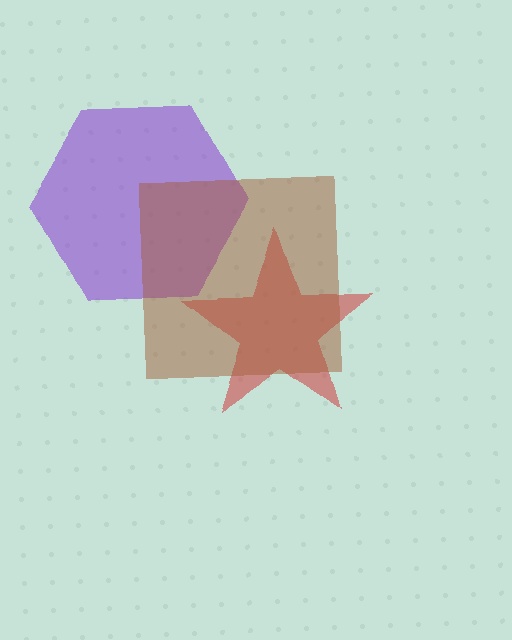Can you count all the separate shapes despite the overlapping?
Yes, there are 3 separate shapes.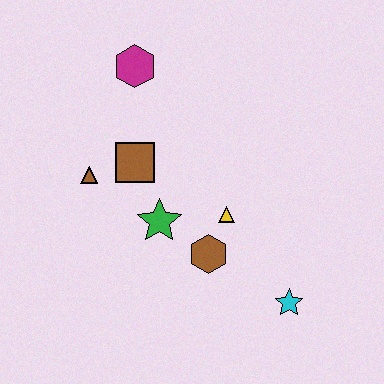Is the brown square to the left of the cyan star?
Yes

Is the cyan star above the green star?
No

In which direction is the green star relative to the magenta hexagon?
The green star is below the magenta hexagon.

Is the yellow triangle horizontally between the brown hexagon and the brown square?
No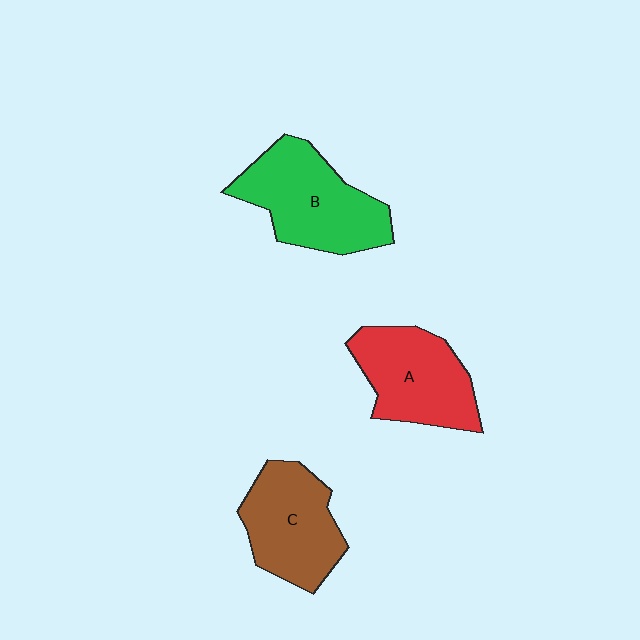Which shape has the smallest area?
Shape C (brown).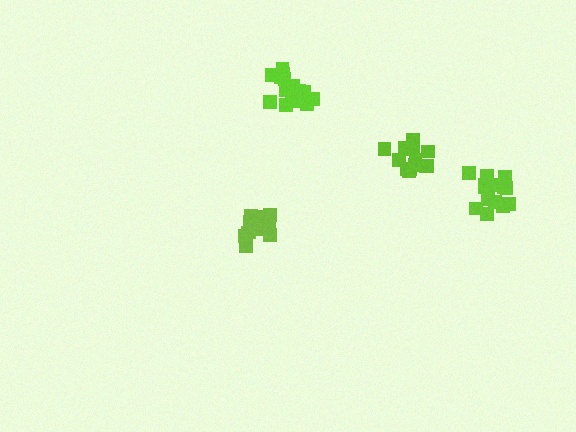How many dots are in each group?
Group 1: 13 dots, Group 2: 16 dots, Group 3: 14 dots, Group 4: 16 dots (59 total).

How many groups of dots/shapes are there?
There are 4 groups.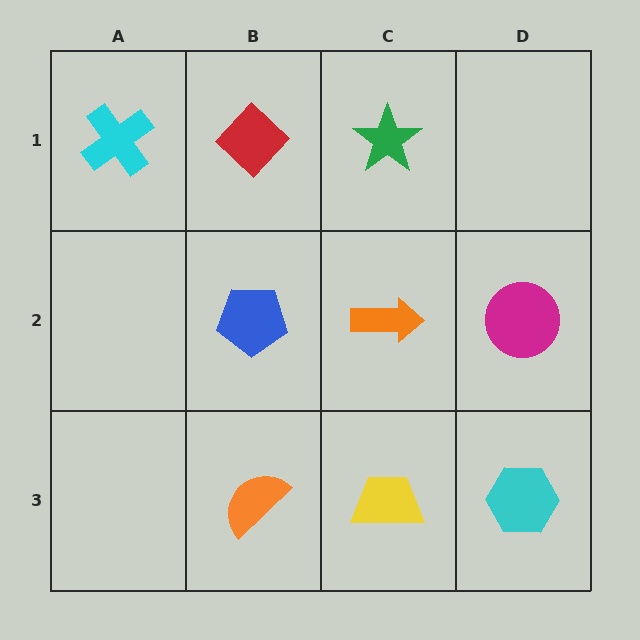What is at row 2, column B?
A blue pentagon.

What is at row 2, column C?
An orange arrow.